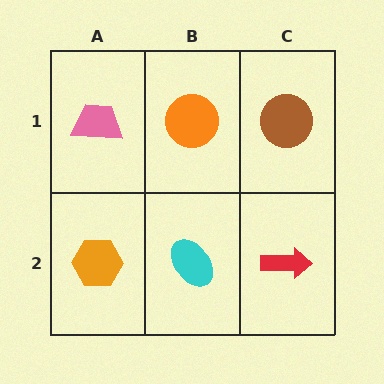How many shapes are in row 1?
3 shapes.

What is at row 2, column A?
An orange hexagon.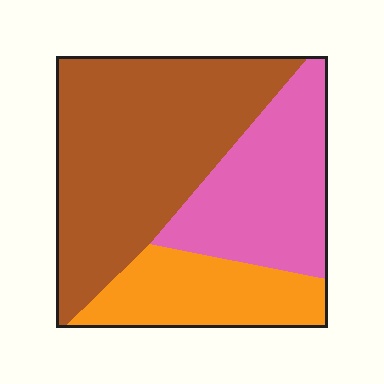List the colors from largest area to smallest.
From largest to smallest: brown, pink, orange.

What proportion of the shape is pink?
Pink covers around 30% of the shape.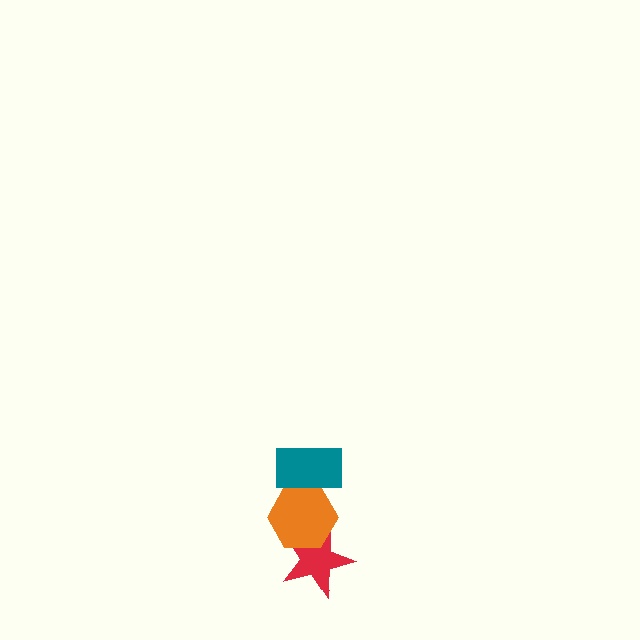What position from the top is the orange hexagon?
The orange hexagon is 2nd from the top.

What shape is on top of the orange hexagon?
The teal rectangle is on top of the orange hexagon.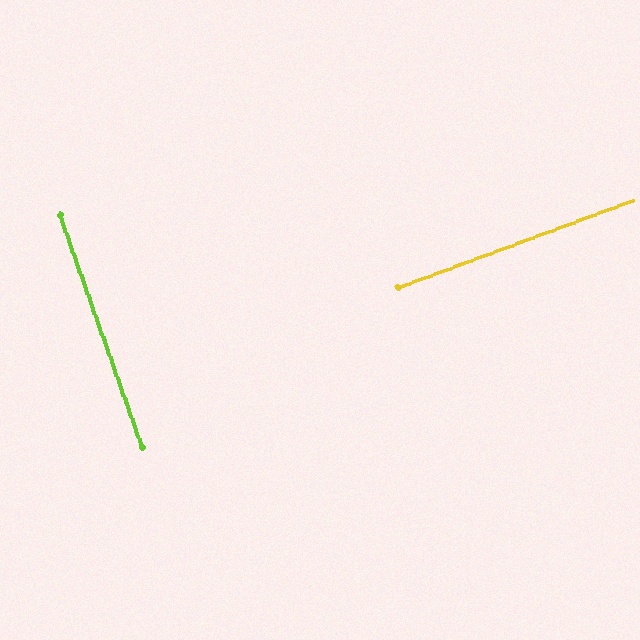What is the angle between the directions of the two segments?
Approximately 89 degrees.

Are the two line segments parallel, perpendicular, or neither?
Perpendicular — they meet at approximately 89°.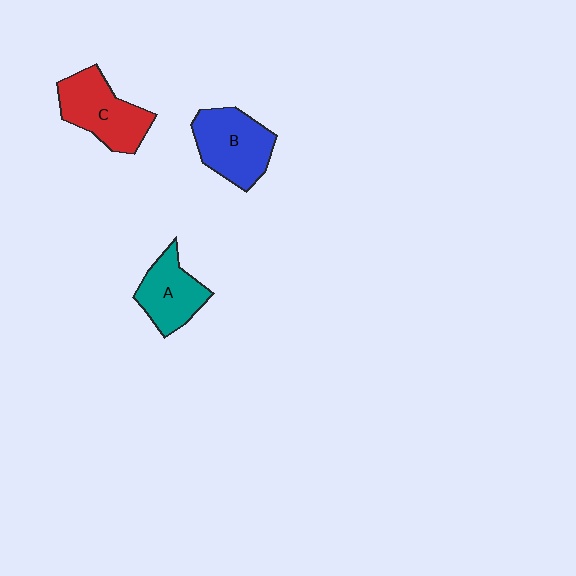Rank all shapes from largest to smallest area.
From largest to smallest: C (red), B (blue), A (teal).